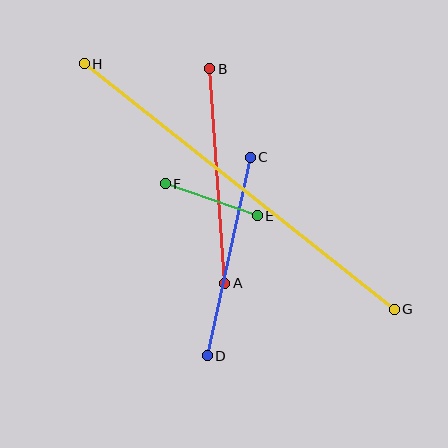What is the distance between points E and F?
The distance is approximately 98 pixels.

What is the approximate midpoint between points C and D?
The midpoint is at approximately (229, 256) pixels.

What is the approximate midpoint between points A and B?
The midpoint is at approximately (217, 176) pixels.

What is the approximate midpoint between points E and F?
The midpoint is at approximately (211, 200) pixels.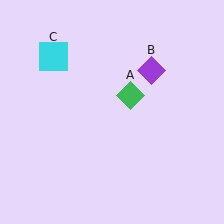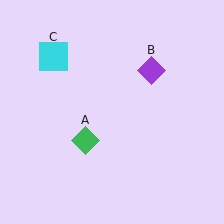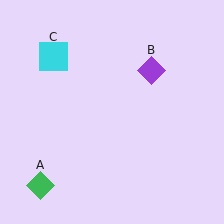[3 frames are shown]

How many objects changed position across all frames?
1 object changed position: green diamond (object A).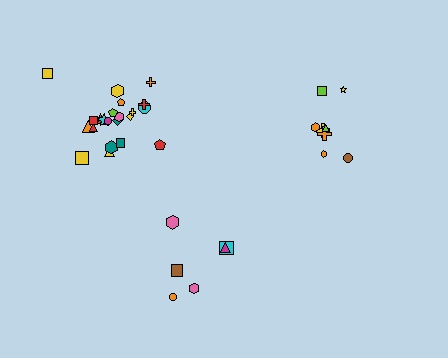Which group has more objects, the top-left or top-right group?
The top-left group.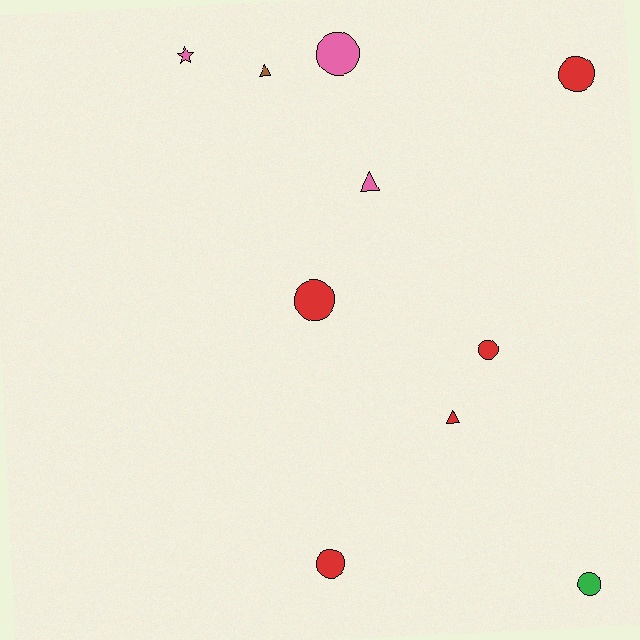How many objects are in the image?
There are 10 objects.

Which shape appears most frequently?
Circle, with 6 objects.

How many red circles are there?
There are 4 red circles.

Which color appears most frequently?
Red, with 5 objects.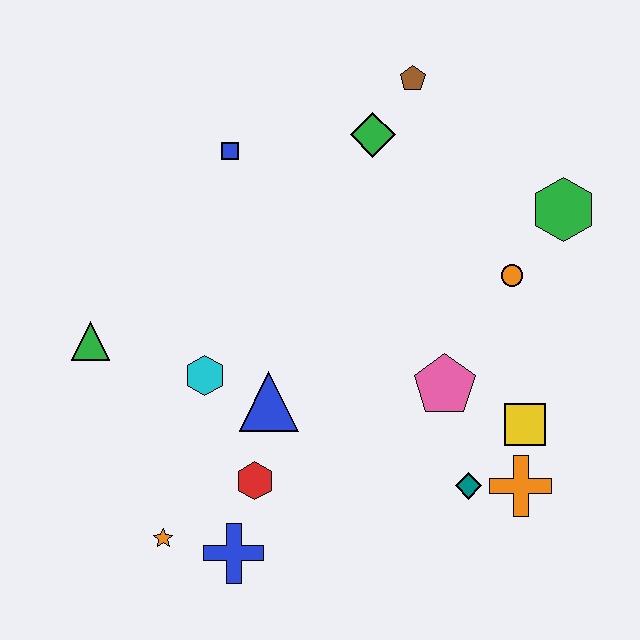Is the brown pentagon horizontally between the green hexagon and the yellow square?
No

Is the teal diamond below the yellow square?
Yes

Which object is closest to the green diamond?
The brown pentagon is closest to the green diamond.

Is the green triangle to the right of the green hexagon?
No